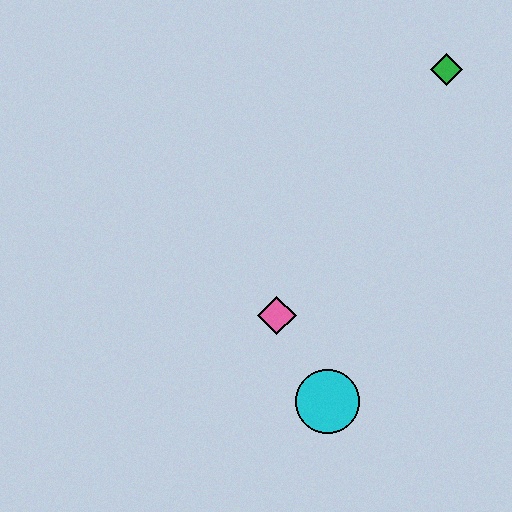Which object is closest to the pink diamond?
The cyan circle is closest to the pink diamond.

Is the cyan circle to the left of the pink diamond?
No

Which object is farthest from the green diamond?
The cyan circle is farthest from the green diamond.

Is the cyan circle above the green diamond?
No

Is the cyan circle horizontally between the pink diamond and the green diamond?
Yes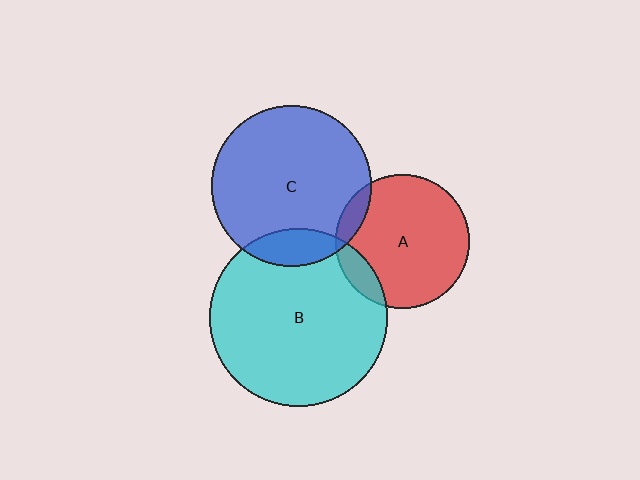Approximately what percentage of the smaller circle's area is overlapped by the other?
Approximately 10%.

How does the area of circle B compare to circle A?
Approximately 1.8 times.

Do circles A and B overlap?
Yes.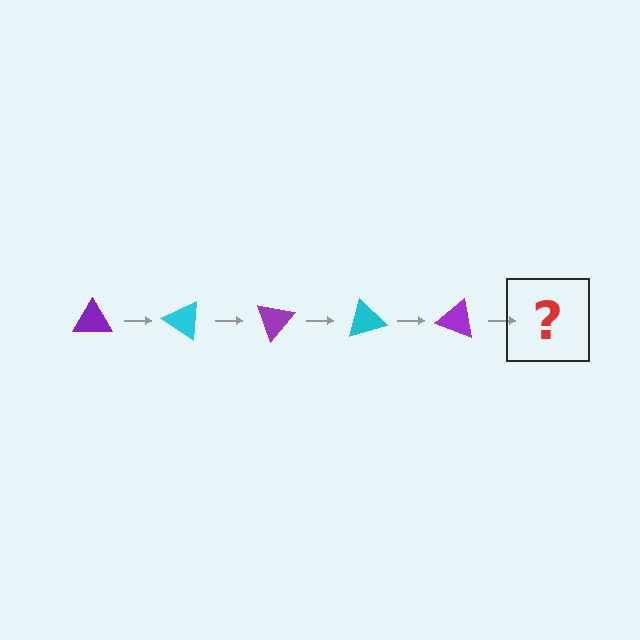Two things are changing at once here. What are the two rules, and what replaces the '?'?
The two rules are that it rotates 35 degrees each step and the color cycles through purple and cyan. The '?' should be a cyan triangle, rotated 175 degrees from the start.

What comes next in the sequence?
The next element should be a cyan triangle, rotated 175 degrees from the start.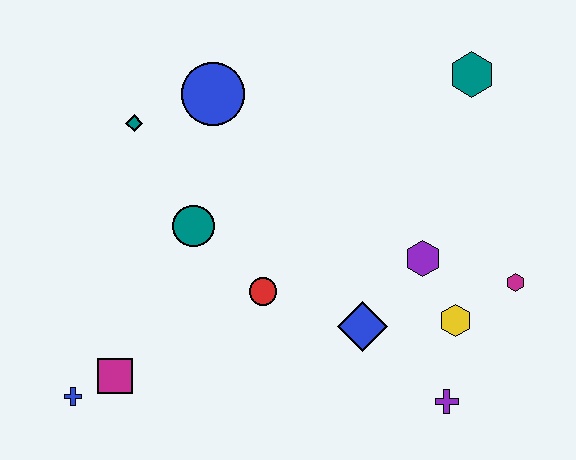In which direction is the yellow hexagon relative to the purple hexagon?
The yellow hexagon is below the purple hexagon.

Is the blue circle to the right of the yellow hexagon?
No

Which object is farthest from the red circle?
The teal hexagon is farthest from the red circle.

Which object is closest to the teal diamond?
The blue circle is closest to the teal diamond.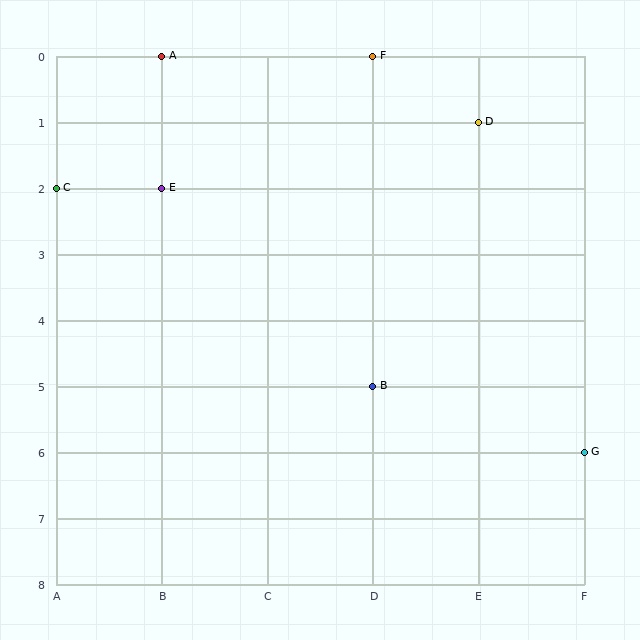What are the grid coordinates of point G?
Point G is at grid coordinates (F, 6).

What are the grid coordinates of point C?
Point C is at grid coordinates (A, 2).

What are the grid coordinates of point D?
Point D is at grid coordinates (E, 1).